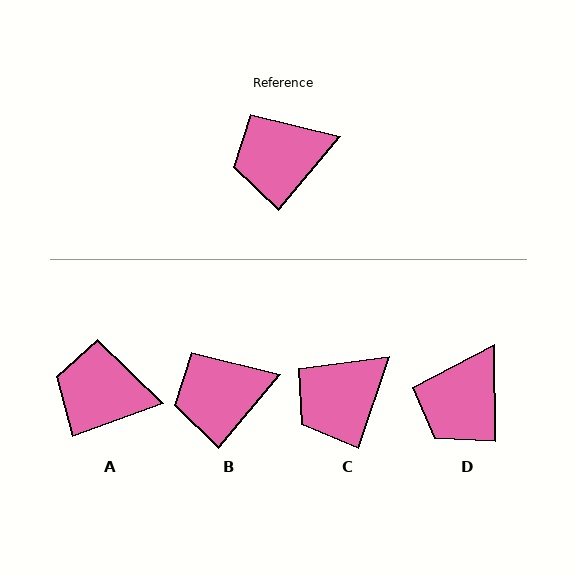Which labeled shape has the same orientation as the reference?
B.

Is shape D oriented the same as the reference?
No, it is off by about 41 degrees.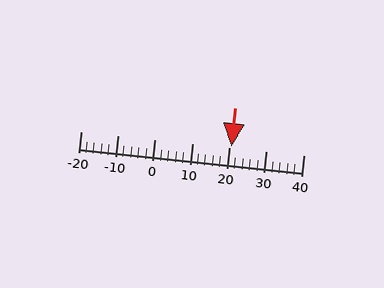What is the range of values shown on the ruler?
The ruler shows values from -20 to 40.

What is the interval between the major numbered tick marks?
The major tick marks are spaced 10 units apart.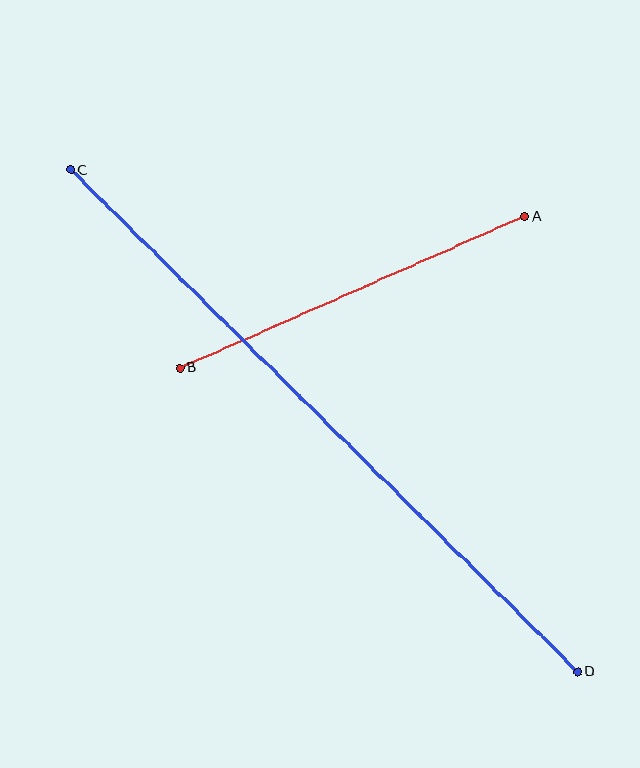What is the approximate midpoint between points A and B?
The midpoint is at approximately (352, 292) pixels.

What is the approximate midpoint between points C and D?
The midpoint is at approximately (324, 421) pixels.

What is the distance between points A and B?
The distance is approximately 376 pixels.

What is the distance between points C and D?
The distance is approximately 713 pixels.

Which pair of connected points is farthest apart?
Points C and D are farthest apart.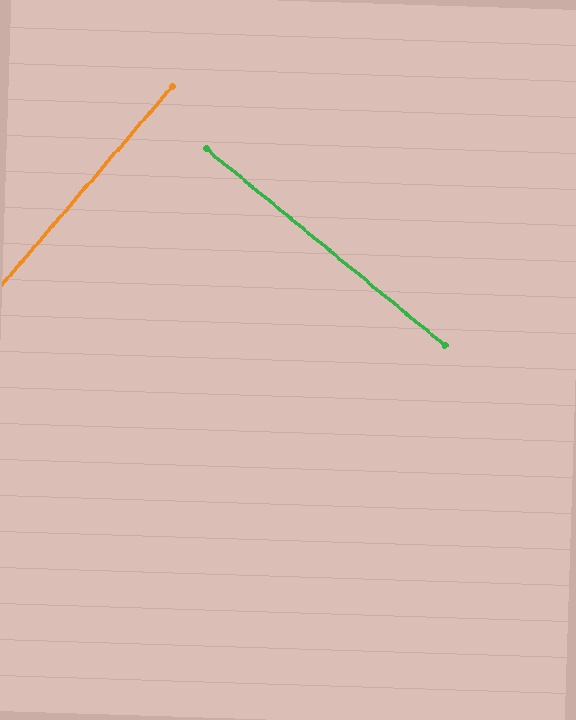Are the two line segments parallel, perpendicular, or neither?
Perpendicular — they meet at approximately 89°.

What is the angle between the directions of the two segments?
Approximately 89 degrees.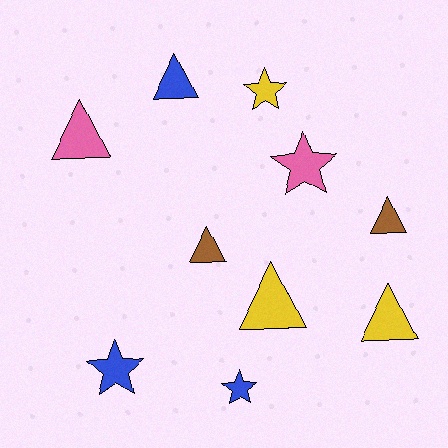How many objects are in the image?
There are 10 objects.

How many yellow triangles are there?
There are 2 yellow triangles.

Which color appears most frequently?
Yellow, with 3 objects.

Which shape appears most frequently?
Triangle, with 6 objects.